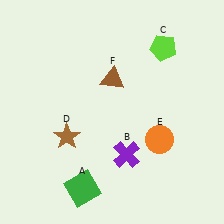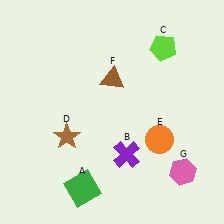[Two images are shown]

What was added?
A pink hexagon (G) was added in Image 2.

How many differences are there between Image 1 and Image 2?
There is 1 difference between the two images.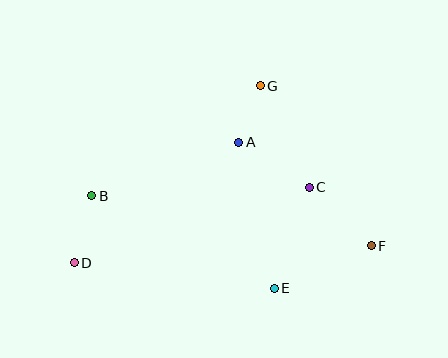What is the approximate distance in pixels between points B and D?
The distance between B and D is approximately 69 pixels.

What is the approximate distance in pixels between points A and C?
The distance between A and C is approximately 83 pixels.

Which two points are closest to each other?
Points A and G are closest to each other.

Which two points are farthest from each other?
Points D and F are farthest from each other.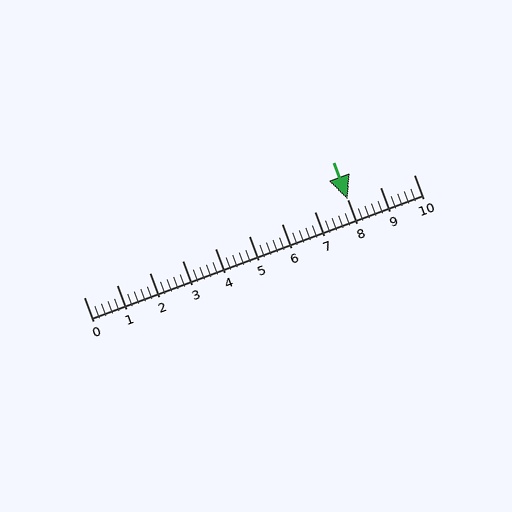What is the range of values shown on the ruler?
The ruler shows values from 0 to 10.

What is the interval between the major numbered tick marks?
The major tick marks are spaced 1 units apart.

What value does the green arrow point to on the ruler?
The green arrow points to approximately 8.0.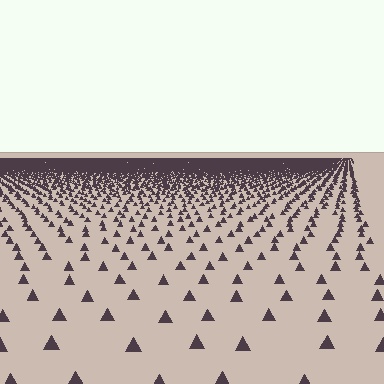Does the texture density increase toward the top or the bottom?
Density increases toward the top.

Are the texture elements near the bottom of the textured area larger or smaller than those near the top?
Larger. Near the bottom, elements are closer to the viewer and appear at a bigger on-screen size.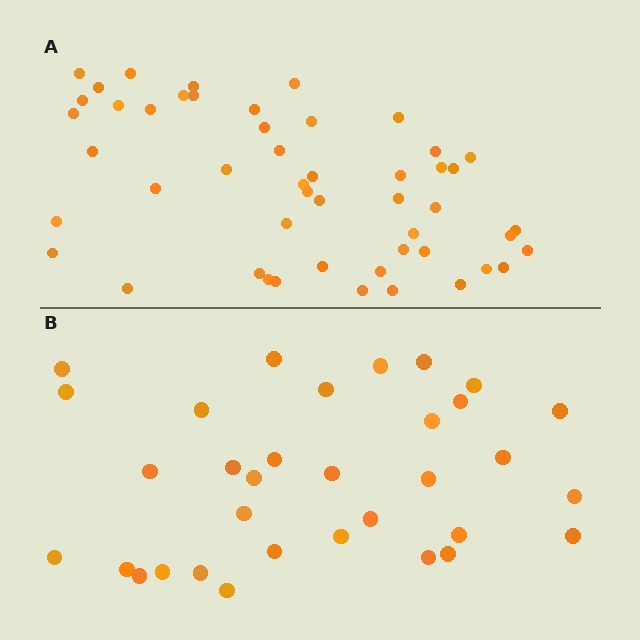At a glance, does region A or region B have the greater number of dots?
Region A (the top region) has more dots.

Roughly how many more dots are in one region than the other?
Region A has approximately 15 more dots than region B.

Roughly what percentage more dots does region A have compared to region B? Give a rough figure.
About 50% more.